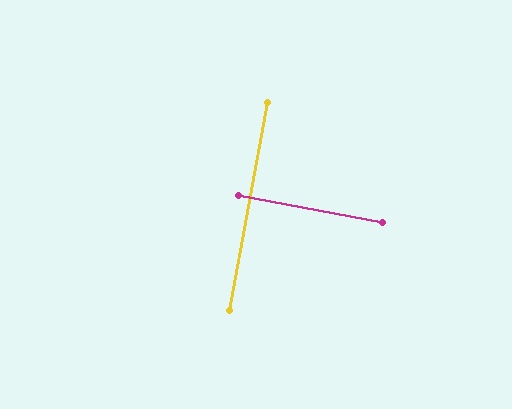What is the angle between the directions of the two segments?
Approximately 90 degrees.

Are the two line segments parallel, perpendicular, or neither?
Perpendicular — they meet at approximately 90°.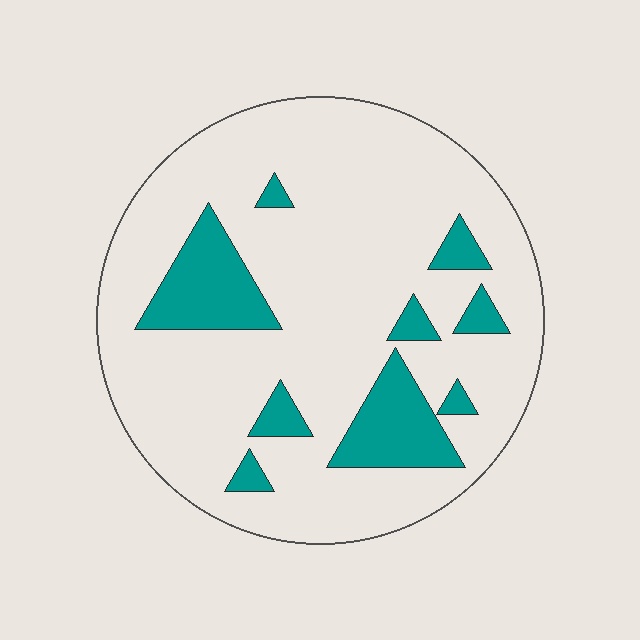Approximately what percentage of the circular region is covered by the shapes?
Approximately 15%.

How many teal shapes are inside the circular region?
9.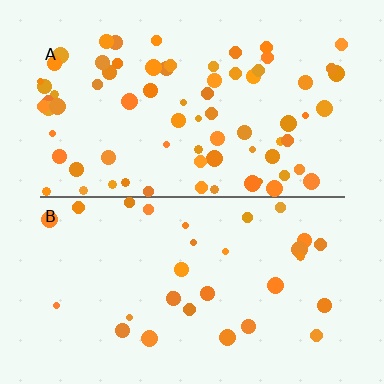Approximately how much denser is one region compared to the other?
Approximately 2.4× — region A over region B.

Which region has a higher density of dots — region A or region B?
A (the top).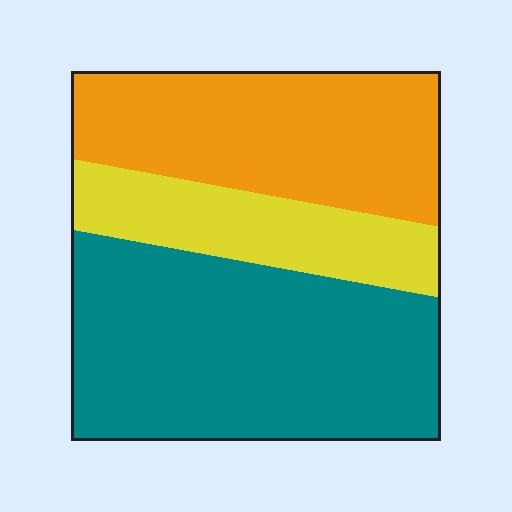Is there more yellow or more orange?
Orange.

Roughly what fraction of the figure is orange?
Orange takes up about one third (1/3) of the figure.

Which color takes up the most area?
Teal, at roughly 50%.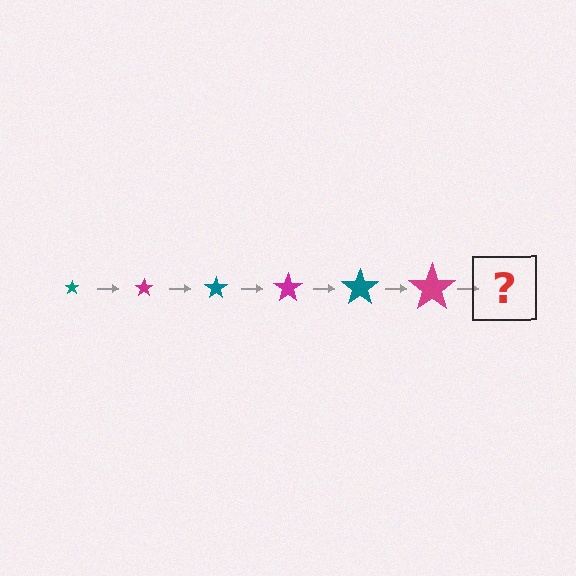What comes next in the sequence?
The next element should be a teal star, larger than the previous one.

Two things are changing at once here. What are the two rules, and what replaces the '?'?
The two rules are that the star grows larger each step and the color cycles through teal and magenta. The '?' should be a teal star, larger than the previous one.